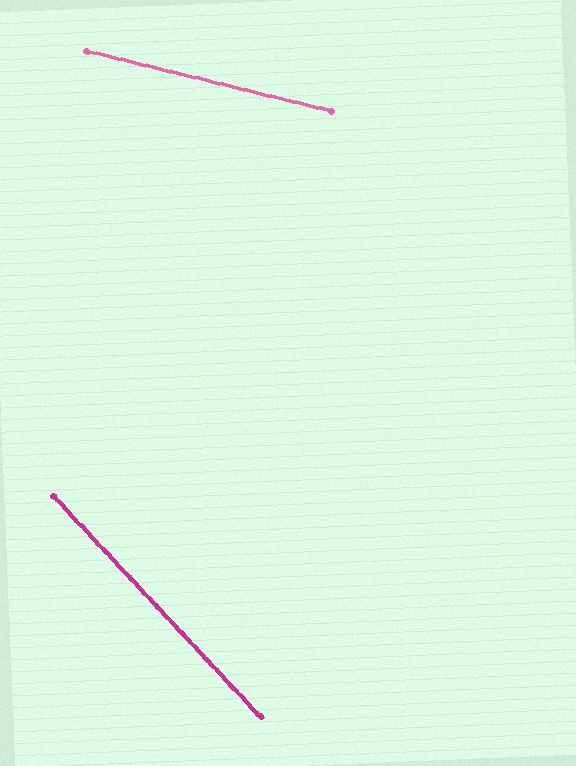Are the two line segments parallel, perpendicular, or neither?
Neither parallel nor perpendicular — they differ by about 33°.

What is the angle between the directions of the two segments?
Approximately 33 degrees.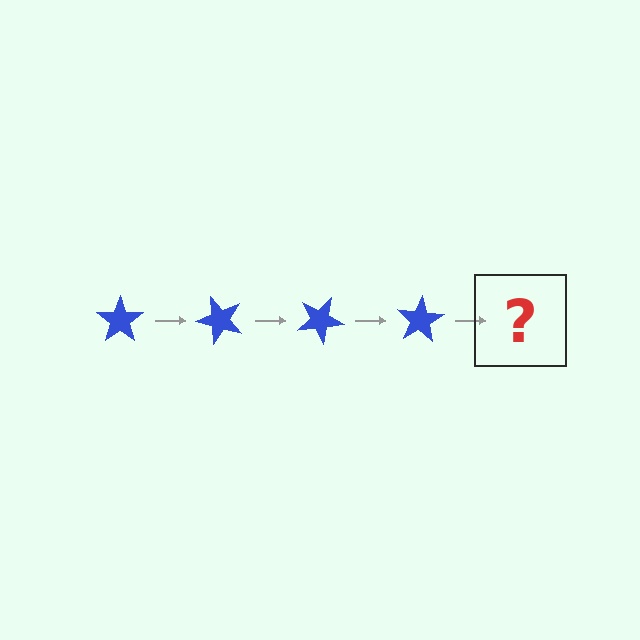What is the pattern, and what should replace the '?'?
The pattern is that the star rotates 50 degrees each step. The '?' should be a blue star rotated 200 degrees.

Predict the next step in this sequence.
The next step is a blue star rotated 200 degrees.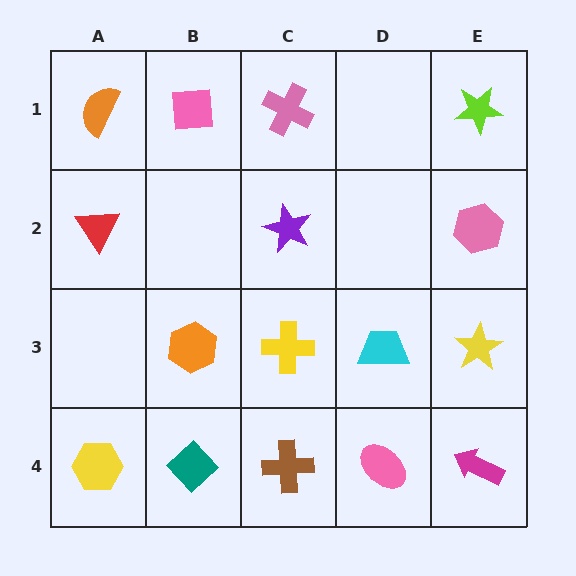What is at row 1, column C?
A pink cross.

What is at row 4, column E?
A magenta arrow.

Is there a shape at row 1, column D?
No, that cell is empty.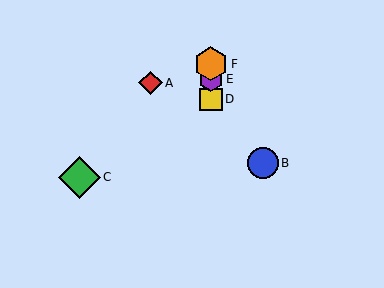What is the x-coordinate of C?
Object C is at x≈79.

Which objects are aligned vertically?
Objects D, E, F are aligned vertically.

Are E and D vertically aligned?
Yes, both are at x≈211.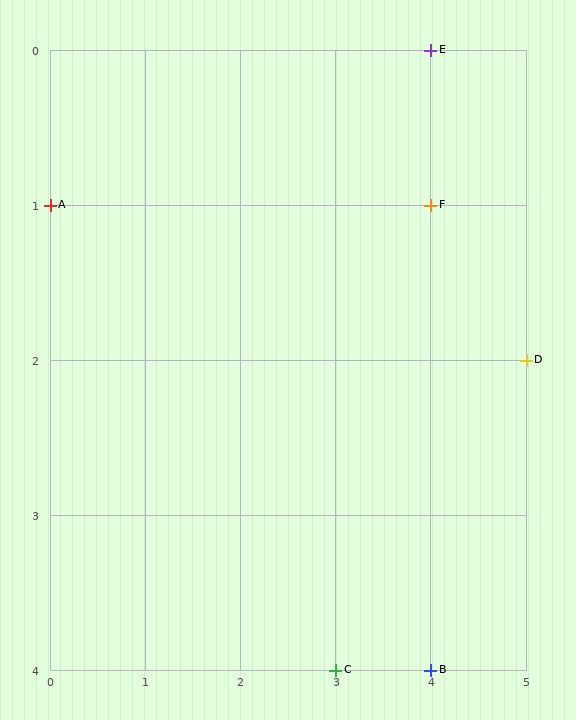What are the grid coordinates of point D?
Point D is at grid coordinates (5, 2).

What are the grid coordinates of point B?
Point B is at grid coordinates (4, 4).